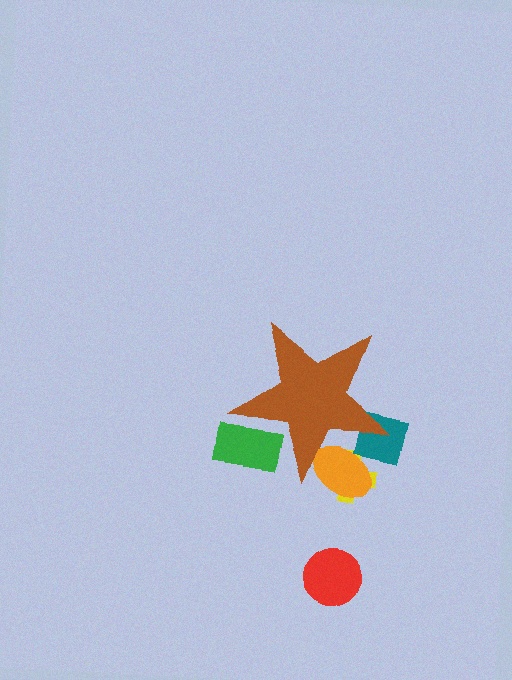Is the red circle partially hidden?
No, the red circle is fully visible.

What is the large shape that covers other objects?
A brown star.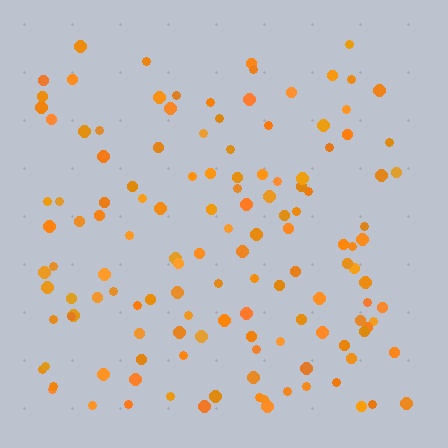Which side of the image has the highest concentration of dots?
The bottom.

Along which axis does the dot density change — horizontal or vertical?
Vertical.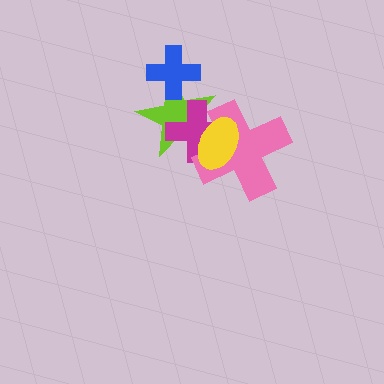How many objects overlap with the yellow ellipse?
3 objects overlap with the yellow ellipse.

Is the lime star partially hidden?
Yes, it is partially covered by another shape.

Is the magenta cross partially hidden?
Yes, it is partially covered by another shape.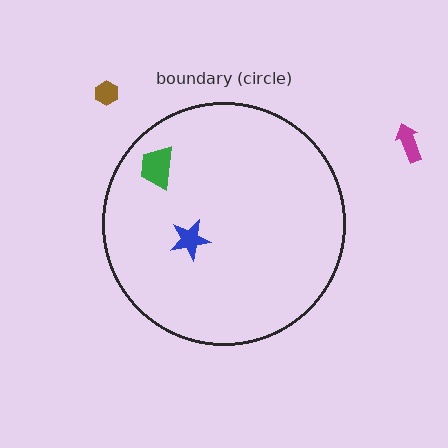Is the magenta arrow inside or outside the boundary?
Outside.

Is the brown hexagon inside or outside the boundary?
Outside.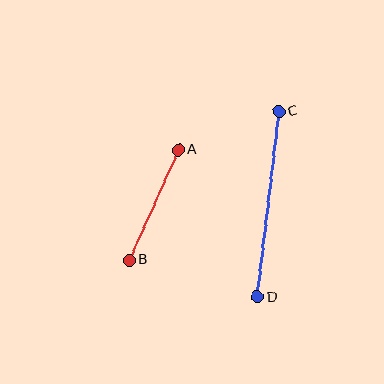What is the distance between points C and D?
The distance is approximately 187 pixels.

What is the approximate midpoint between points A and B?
The midpoint is at approximately (154, 205) pixels.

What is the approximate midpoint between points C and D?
The midpoint is at approximately (268, 204) pixels.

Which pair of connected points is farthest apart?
Points C and D are farthest apart.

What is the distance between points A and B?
The distance is approximately 121 pixels.